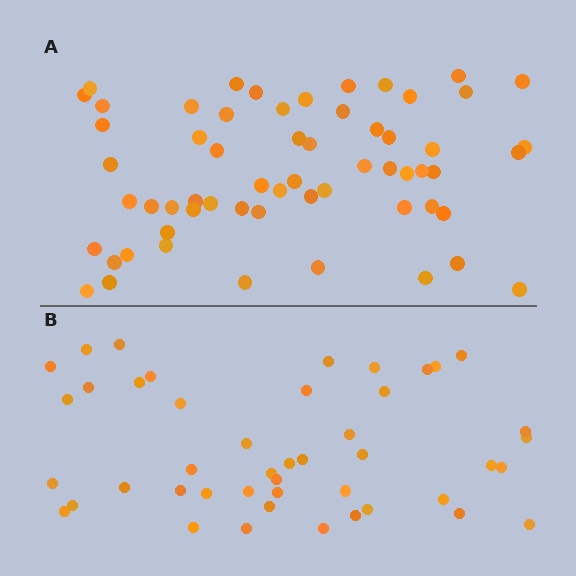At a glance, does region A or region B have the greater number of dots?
Region A (the top region) has more dots.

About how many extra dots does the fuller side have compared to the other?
Region A has approximately 15 more dots than region B.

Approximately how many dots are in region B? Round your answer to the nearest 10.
About 40 dots. (The exact count is 45, which rounds to 40.)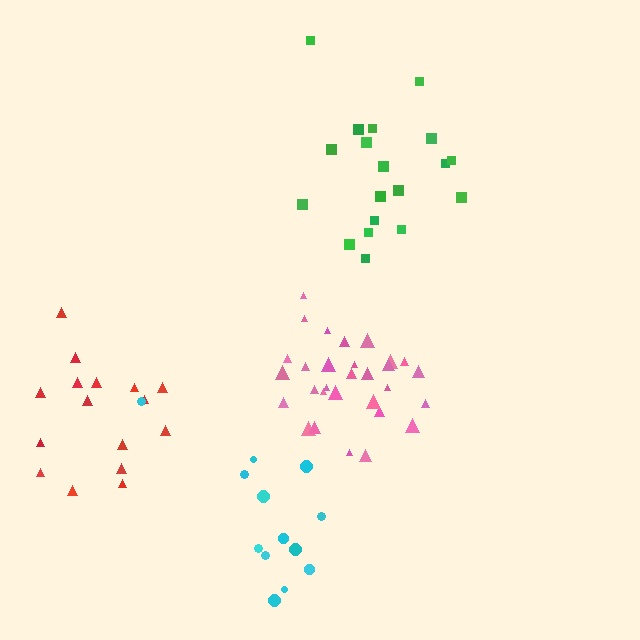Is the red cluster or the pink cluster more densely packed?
Pink.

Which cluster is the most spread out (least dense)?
Cyan.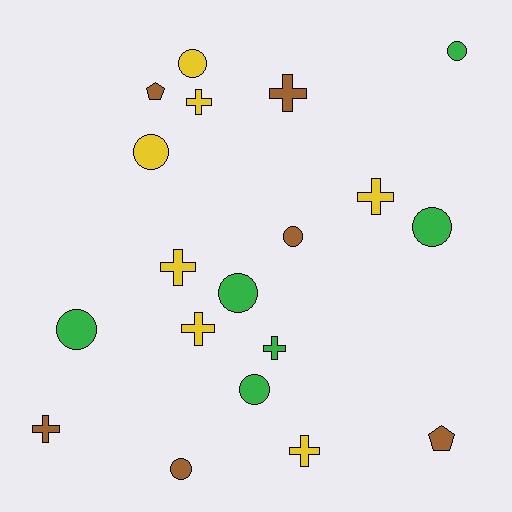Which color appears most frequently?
Yellow, with 7 objects.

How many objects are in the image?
There are 19 objects.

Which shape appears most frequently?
Circle, with 9 objects.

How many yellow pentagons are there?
There are no yellow pentagons.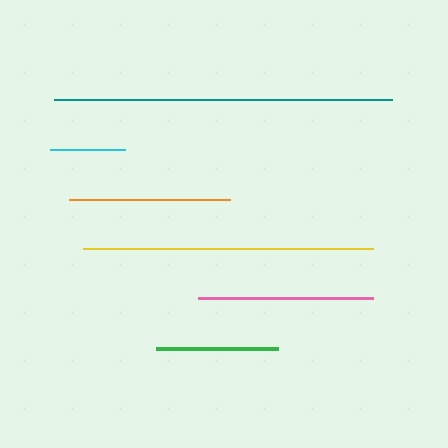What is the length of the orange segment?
The orange segment is approximately 161 pixels long.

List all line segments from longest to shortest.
From longest to shortest: teal, yellow, pink, orange, green, cyan.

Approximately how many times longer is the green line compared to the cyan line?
The green line is approximately 1.6 times the length of the cyan line.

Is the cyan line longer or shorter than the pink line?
The pink line is longer than the cyan line.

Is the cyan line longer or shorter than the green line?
The green line is longer than the cyan line.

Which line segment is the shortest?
The cyan line is the shortest at approximately 75 pixels.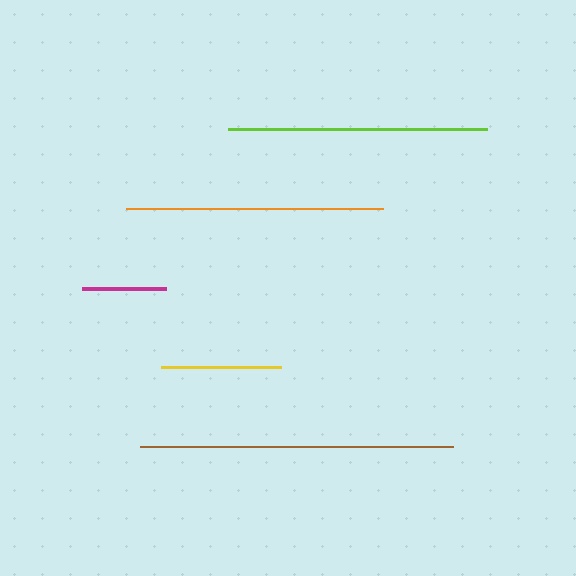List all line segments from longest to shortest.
From longest to shortest: brown, lime, orange, yellow, magenta.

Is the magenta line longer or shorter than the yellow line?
The yellow line is longer than the magenta line.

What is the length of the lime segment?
The lime segment is approximately 260 pixels long.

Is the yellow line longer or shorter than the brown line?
The brown line is longer than the yellow line.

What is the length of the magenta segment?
The magenta segment is approximately 85 pixels long.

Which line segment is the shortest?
The magenta line is the shortest at approximately 85 pixels.